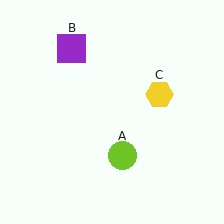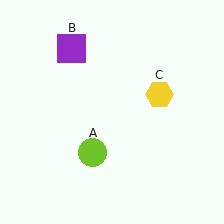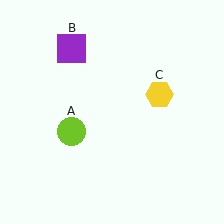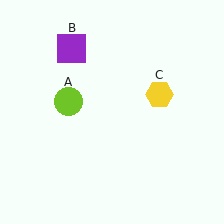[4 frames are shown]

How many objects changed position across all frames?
1 object changed position: lime circle (object A).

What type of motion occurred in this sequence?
The lime circle (object A) rotated clockwise around the center of the scene.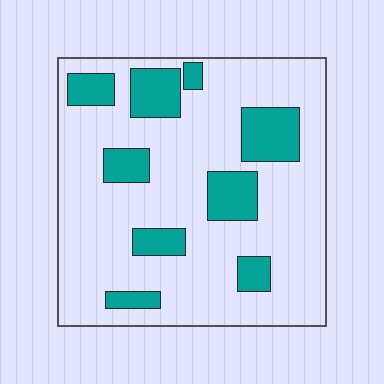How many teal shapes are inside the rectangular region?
9.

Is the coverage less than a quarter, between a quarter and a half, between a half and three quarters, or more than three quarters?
Less than a quarter.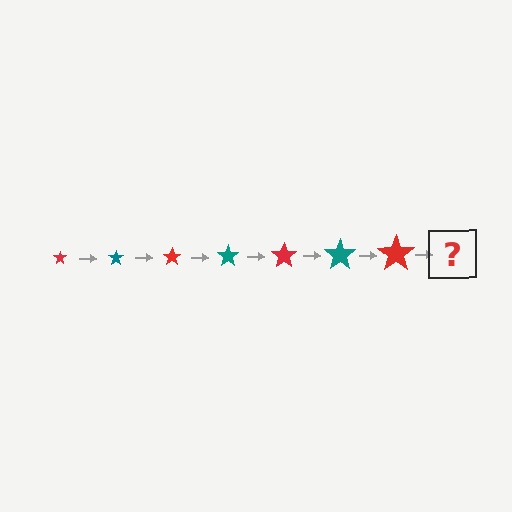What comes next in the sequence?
The next element should be a teal star, larger than the previous one.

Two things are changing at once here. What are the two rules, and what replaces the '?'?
The two rules are that the star grows larger each step and the color cycles through red and teal. The '?' should be a teal star, larger than the previous one.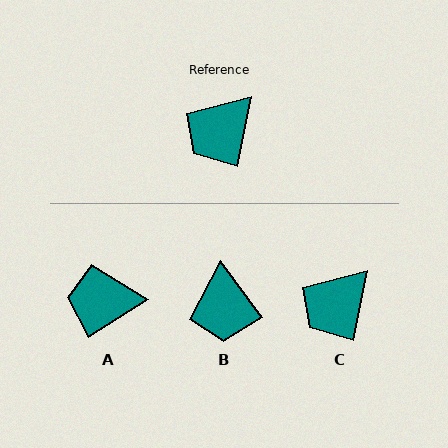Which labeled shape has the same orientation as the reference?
C.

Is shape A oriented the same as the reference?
No, it is off by about 46 degrees.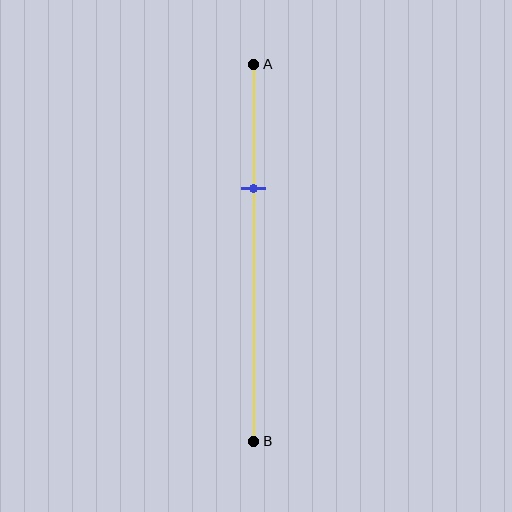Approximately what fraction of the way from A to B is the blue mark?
The blue mark is approximately 35% of the way from A to B.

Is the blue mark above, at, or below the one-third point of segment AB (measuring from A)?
The blue mark is approximately at the one-third point of segment AB.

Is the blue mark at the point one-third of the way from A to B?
Yes, the mark is approximately at the one-third point.